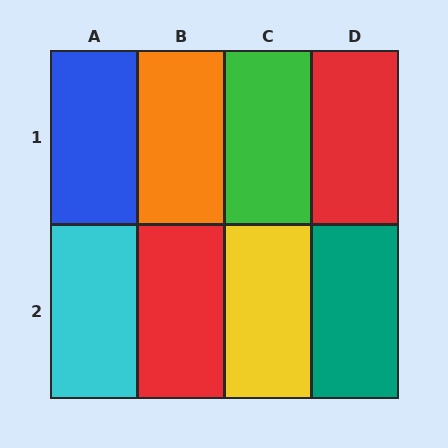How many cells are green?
1 cell is green.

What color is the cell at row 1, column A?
Blue.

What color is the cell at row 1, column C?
Green.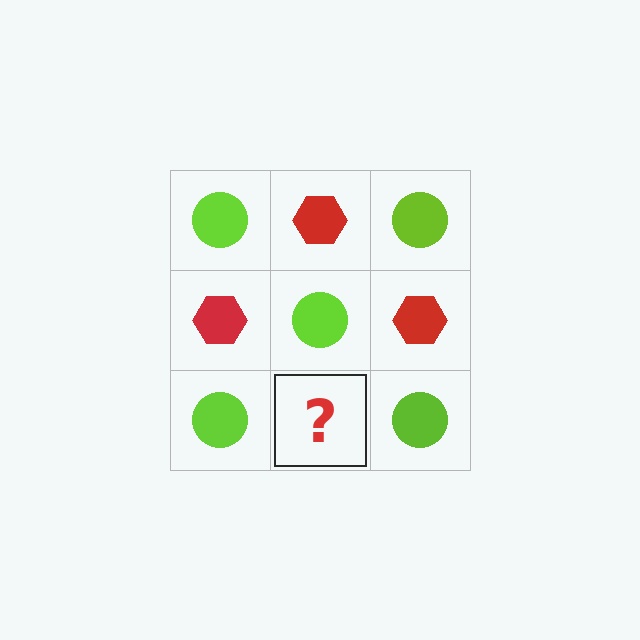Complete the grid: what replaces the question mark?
The question mark should be replaced with a red hexagon.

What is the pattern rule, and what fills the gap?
The rule is that it alternates lime circle and red hexagon in a checkerboard pattern. The gap should be filled with a red hexagon.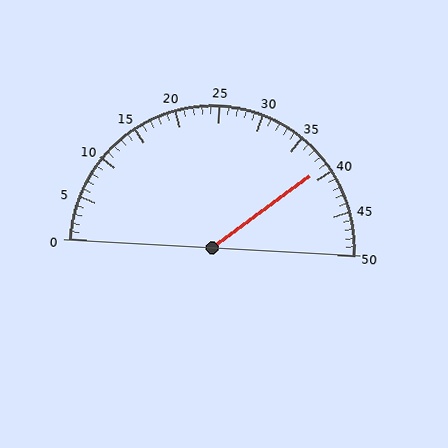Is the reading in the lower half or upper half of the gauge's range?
The reading is in the upper half of the range (0 to 50).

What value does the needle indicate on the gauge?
The needle indicates approximately 39.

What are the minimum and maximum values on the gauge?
The gauge ranges from 0 to 50.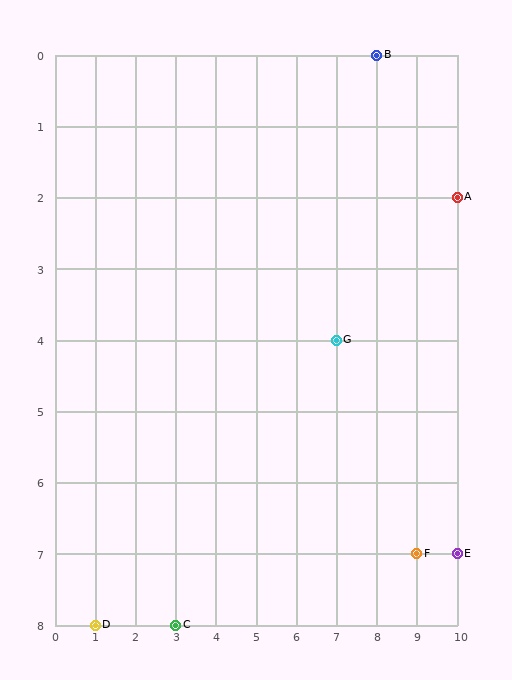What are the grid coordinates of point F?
Point F is at grid coordinates (9, 7).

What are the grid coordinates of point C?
Point C is at grid coordinates (3, 8).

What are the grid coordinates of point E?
Point E is at grid coordinates (10, 7).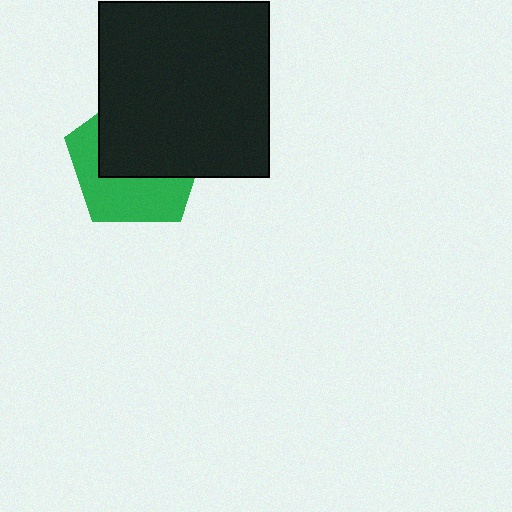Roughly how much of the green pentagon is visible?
A small part of it is visible (roughly 45%).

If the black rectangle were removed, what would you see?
You would see the complete green pentagon.